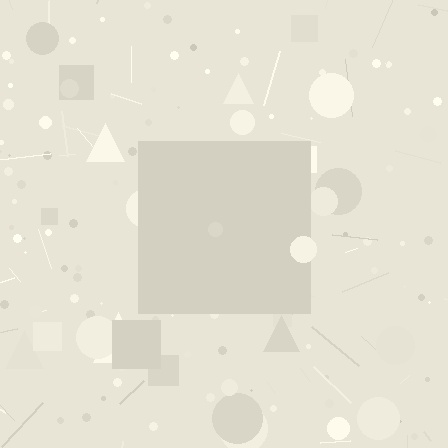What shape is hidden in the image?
A square is hidden in the image.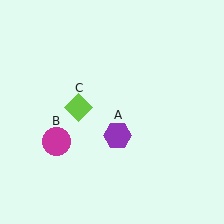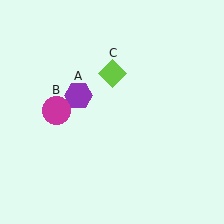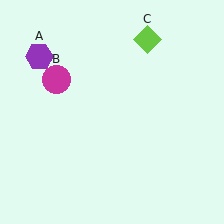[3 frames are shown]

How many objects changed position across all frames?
3 objects changed position: purple hexagon (object A), magenta circle (object B), lime diamond (object C).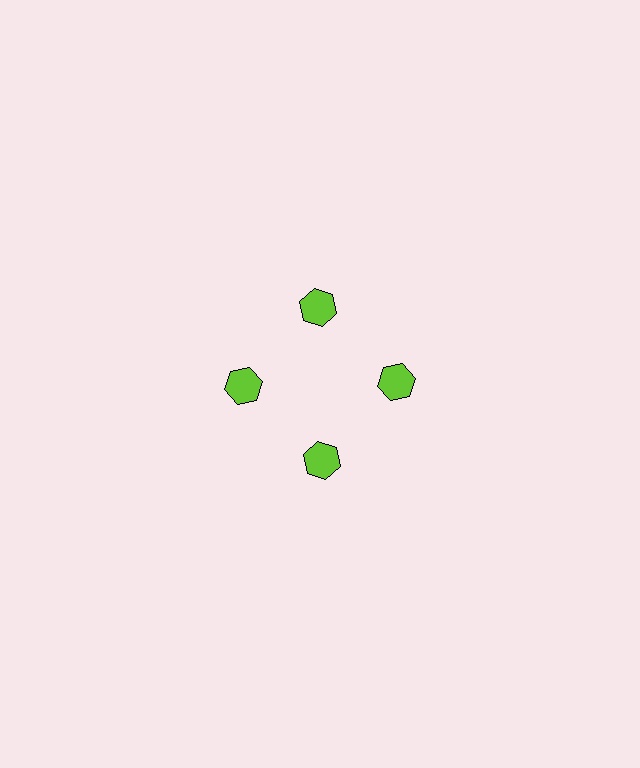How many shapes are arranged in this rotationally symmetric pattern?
There are 4 shapes, arranged in 4 groups of 1.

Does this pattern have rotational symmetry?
Yes, this pattern has 4-fold rotational symmetry. It looks the same after rotating 90 degrees around the center.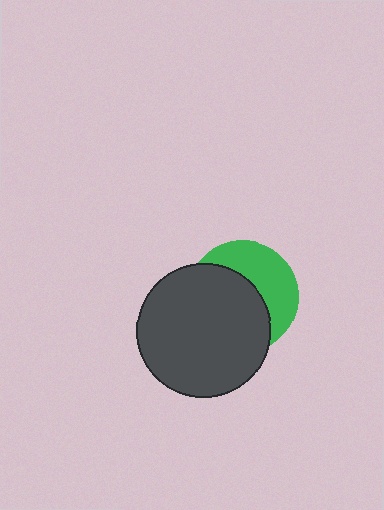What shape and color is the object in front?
The object in front is a dark gray circle.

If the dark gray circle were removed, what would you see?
You would see the complete green circle.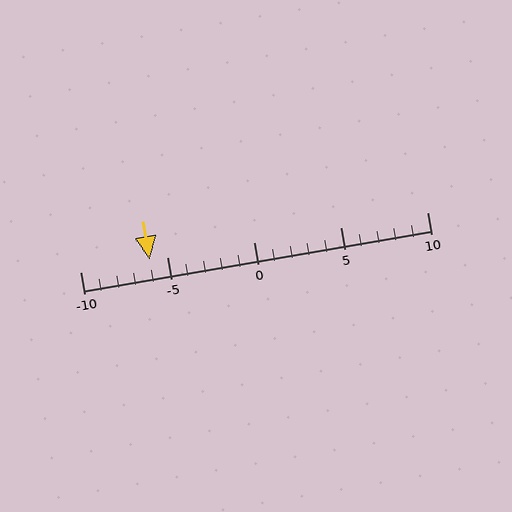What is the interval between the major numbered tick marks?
The major tick marks are spaced 5 units apart.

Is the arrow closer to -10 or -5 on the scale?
The arrow is closer to -5.